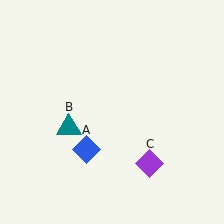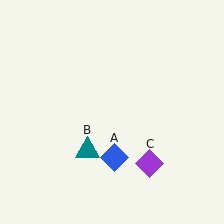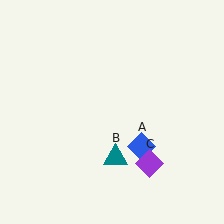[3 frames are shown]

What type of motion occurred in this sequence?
The blue diamond (object A), teal triangle (object B) rotated counterclockwise around the center of the scene.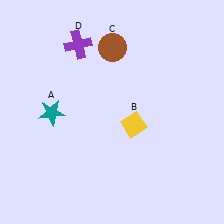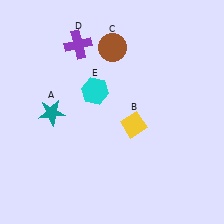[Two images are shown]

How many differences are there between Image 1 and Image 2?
There is 1 difference between the two images.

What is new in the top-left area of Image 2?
A cyan hexagon (E) was added in the top-left area of Image 2.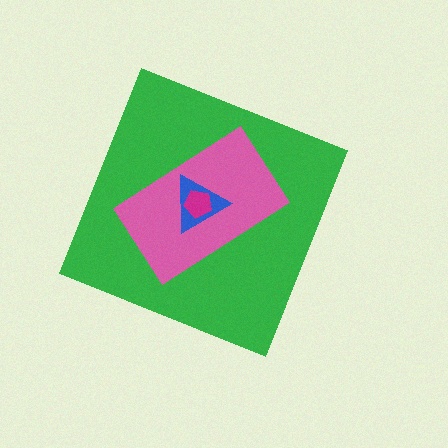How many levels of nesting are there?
4.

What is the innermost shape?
The magenta pentagon.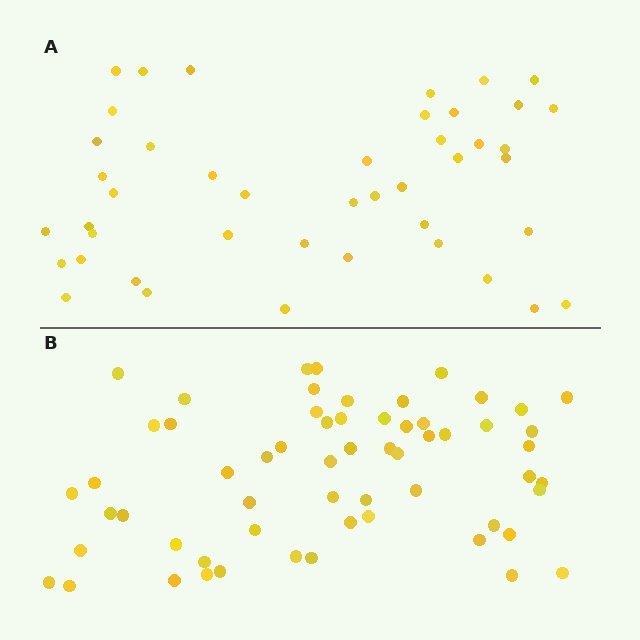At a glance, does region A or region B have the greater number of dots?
Region B (the bottom region) has more dots.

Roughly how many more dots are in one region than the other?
Region B has approximately 15 more dots than region A.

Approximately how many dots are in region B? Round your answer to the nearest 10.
About 60 dots.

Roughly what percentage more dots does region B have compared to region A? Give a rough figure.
About 35% more.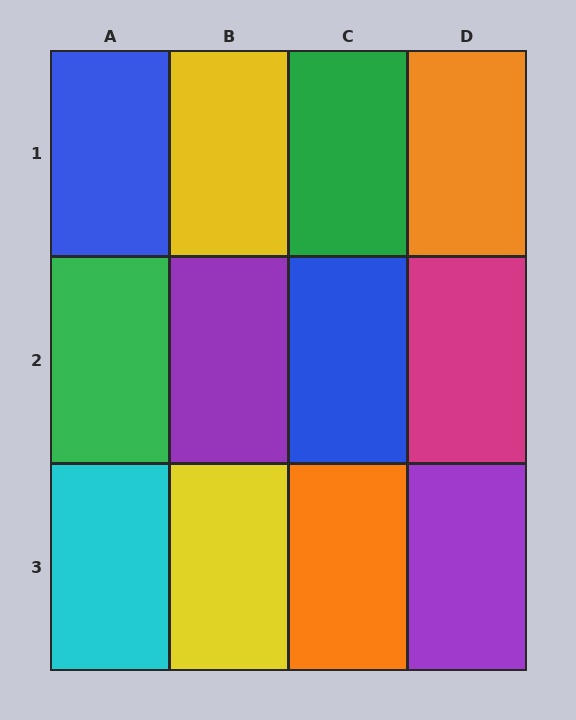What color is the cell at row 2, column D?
Magenta.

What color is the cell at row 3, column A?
Cyan.